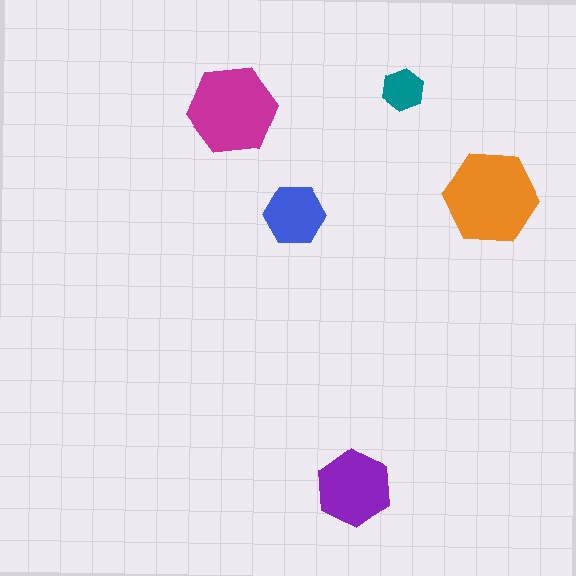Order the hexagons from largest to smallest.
the orange one, the magenta one, the purple one, the blue one, the teal one.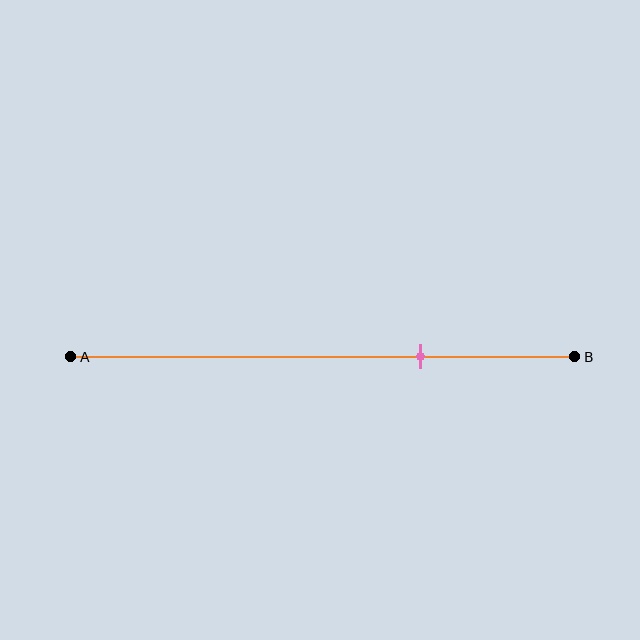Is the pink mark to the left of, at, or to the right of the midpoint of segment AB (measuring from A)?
The pink mark is to the right of the midpoint of segment AB.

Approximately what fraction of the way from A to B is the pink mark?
The pink mark is approximately 70% of the way from A to B.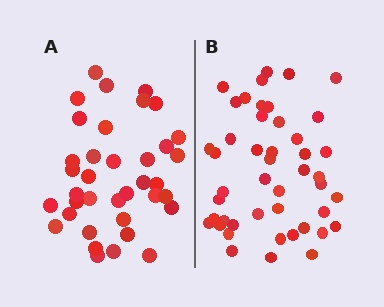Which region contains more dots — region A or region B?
Region B (the right region) has more dots.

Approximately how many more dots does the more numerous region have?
Region B has roughly 8 or so more dots than region A.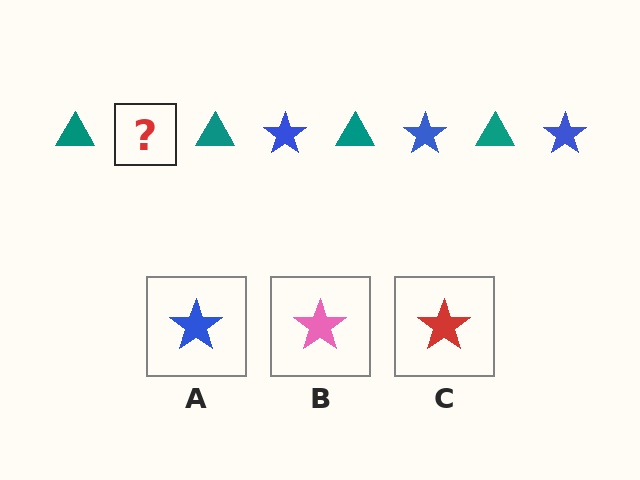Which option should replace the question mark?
Option A.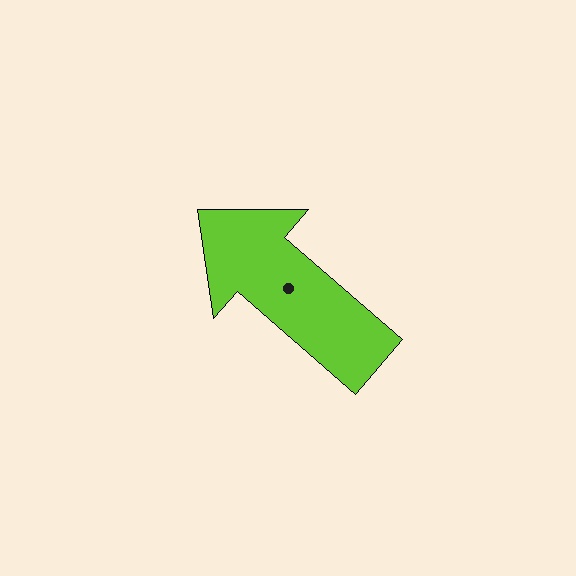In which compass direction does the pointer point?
Northwest.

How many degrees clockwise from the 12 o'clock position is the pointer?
Approximately 311 degrees.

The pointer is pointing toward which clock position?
Roughly 10 o'clock.